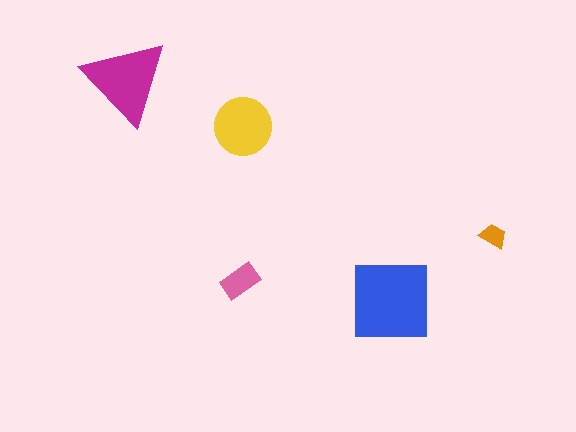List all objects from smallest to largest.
The orange trapezoid, the pink rectangle, the yellow circle, the magenta triangle, the blue square.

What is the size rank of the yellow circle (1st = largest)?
3rd.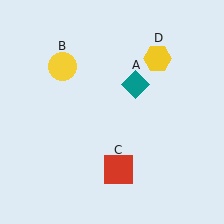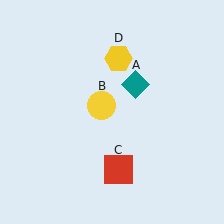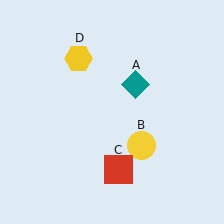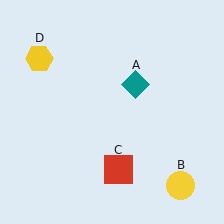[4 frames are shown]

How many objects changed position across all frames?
2 objects changed position: yellow circle (object B), yellow hexagon (object D).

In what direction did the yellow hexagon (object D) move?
The yellow hexagon (object D) moved left.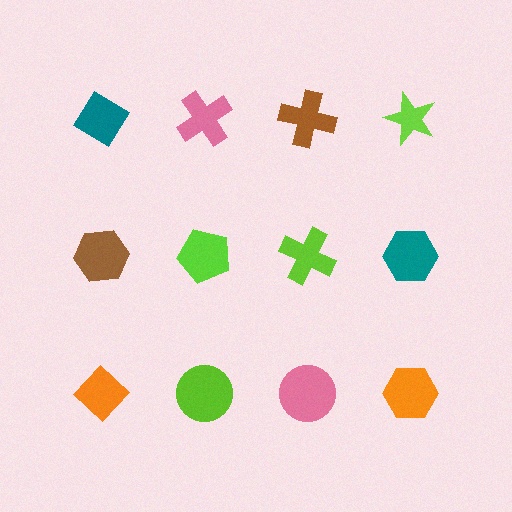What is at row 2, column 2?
A lime pentagon.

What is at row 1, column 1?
A teal diamond.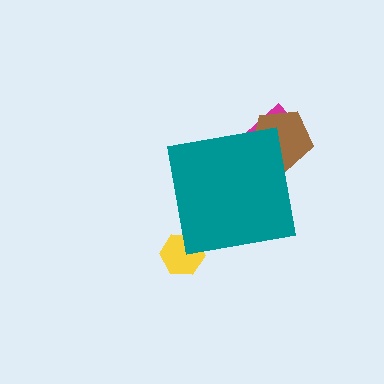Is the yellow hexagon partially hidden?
Yes, the yellow hexagon is partially hidden behind the teal square.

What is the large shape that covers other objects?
A teal square.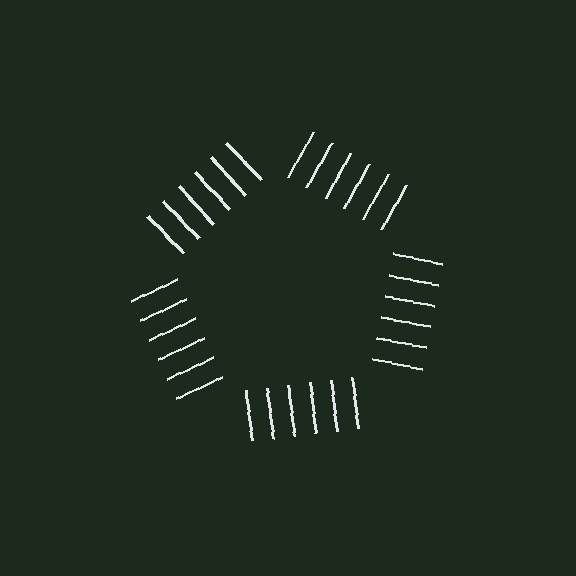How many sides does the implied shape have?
5 sides — the line-ends trace a pentagon.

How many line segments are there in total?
30 — 6 along each of the 5 edges.